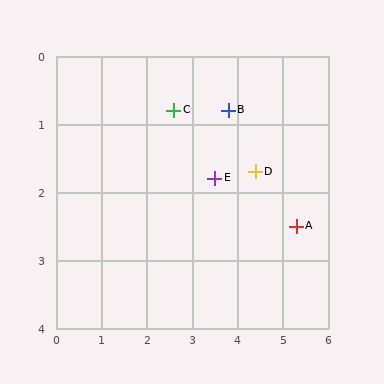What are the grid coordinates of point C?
Point C is at approximately (2.6, 0.8).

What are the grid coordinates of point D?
Point D is at approximately (4.4, 1.7).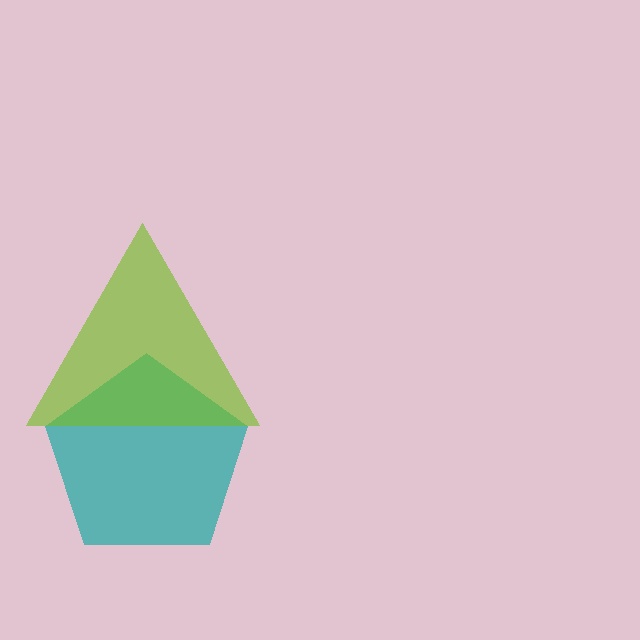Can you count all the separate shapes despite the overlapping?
Yes, there are 2 separate shapes.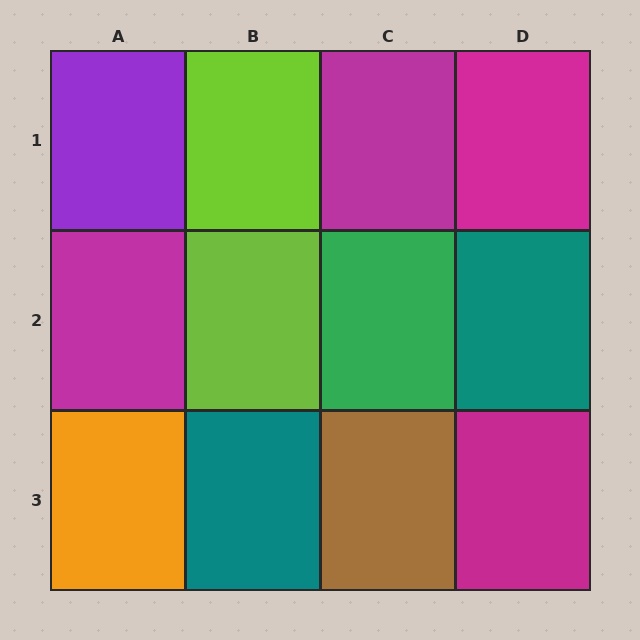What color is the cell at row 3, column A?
Orange.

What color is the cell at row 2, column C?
Green.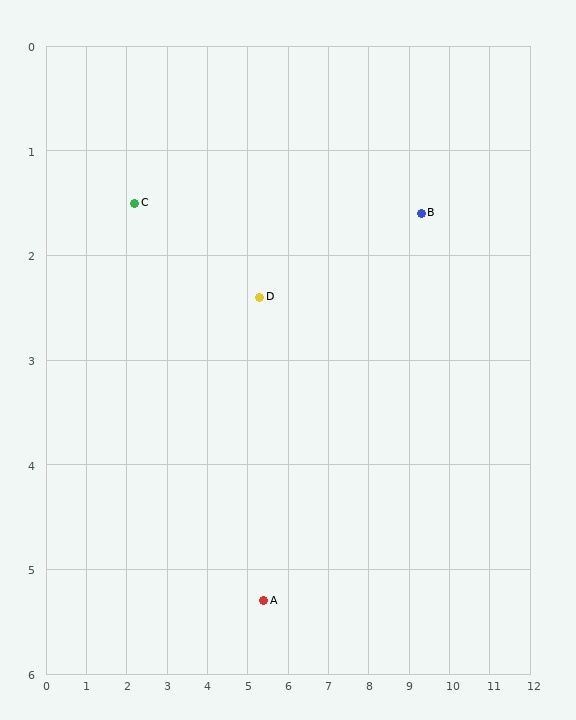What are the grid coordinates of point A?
Point A is at approximately (5.4, 5.3).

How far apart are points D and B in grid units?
Points D and B are about 4.1 grid units apart.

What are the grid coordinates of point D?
Point D is at approximately (5.3, 2.4).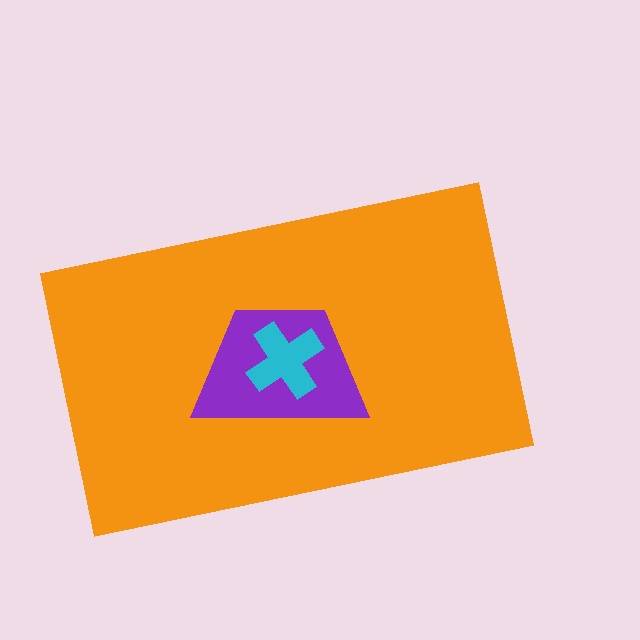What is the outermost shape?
The orange rectangle.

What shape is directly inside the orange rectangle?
The purple trapezoid.